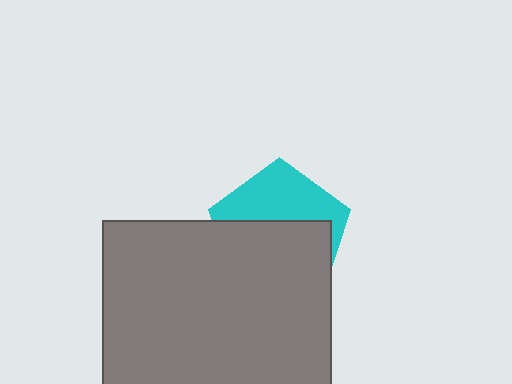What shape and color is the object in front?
The object in front is a gray square.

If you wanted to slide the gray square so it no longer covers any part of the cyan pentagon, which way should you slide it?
Slide it down — that is the most direct way to separate the two shapes.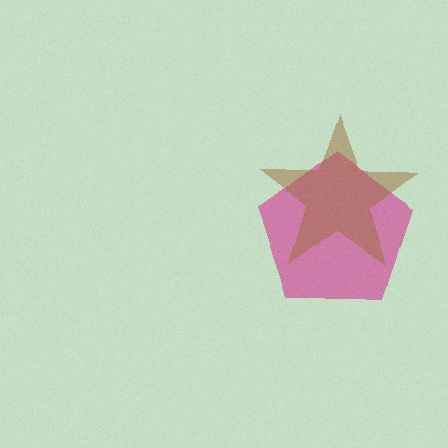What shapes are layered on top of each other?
The layered shapes are: a magenta pentagon, a brown star.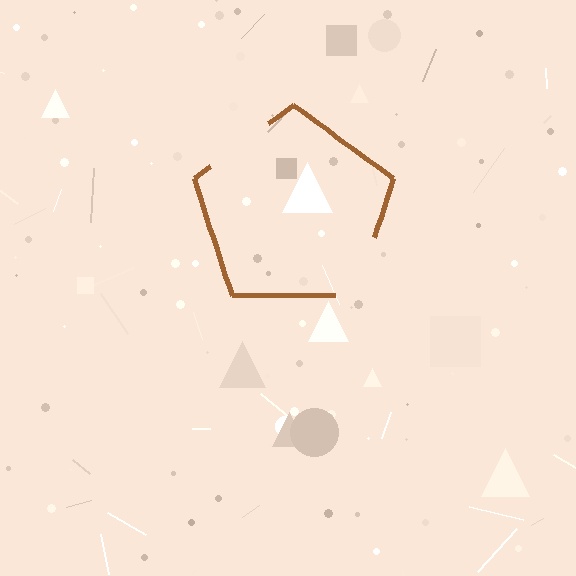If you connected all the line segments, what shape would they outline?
They would outline a pentagon.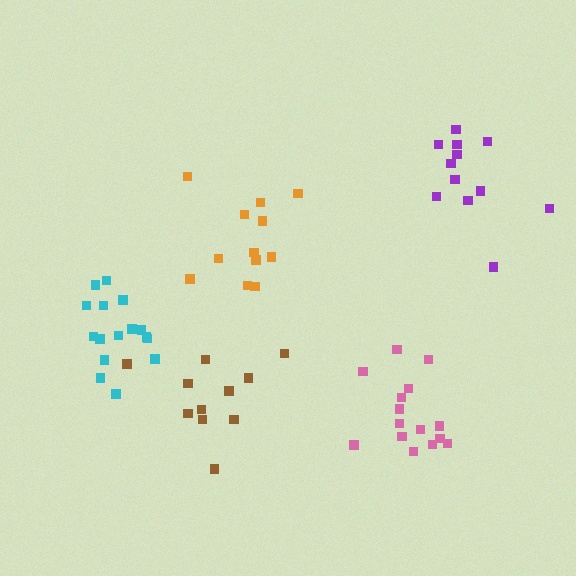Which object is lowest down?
The pink cluster is bottommost.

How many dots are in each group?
Group 1: 12 dots, Group 2: 11 dots, Group 3: 15 dots, Group 4: 12 dots, Group 5: 16 dots (66 total).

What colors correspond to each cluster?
The clusters are colored: orange, brown, pink, purple, cyan.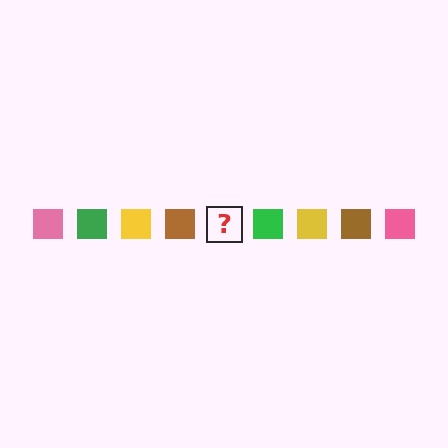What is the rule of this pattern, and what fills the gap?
The rule is that the pattern cycles through pink, green, yellow, brown squares. The gap should be filled with a pink square.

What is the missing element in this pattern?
The missing element is a pink square.